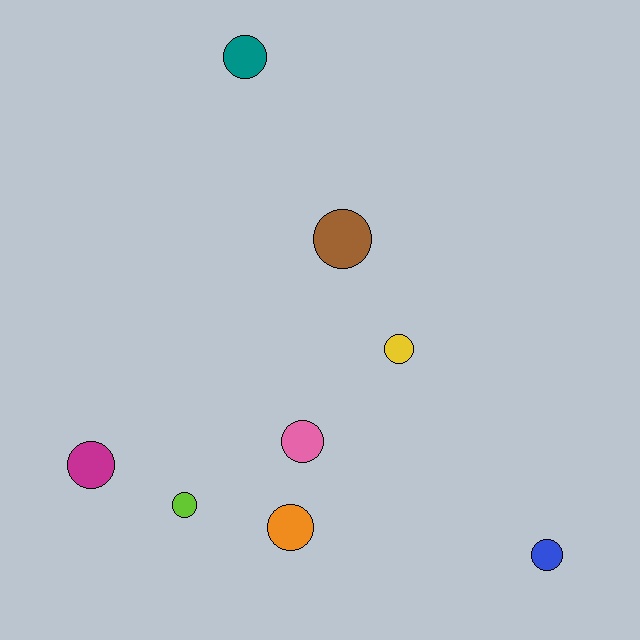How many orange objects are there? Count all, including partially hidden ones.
There is 1 orange object.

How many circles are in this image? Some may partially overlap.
There are 8 circles.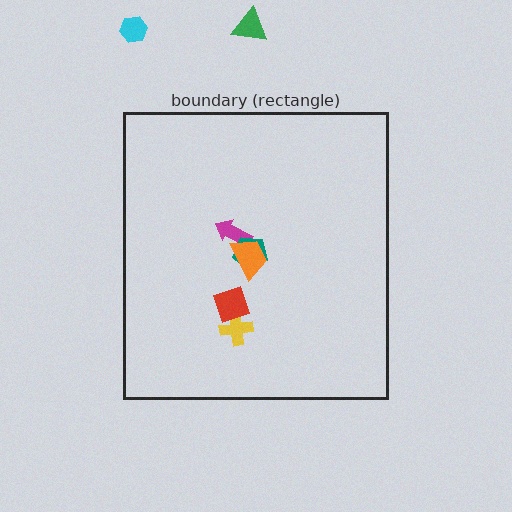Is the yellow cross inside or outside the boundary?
Inside.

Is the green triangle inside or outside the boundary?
Outside.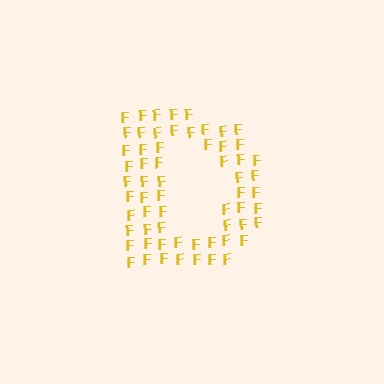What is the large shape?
The large shape is the letter D.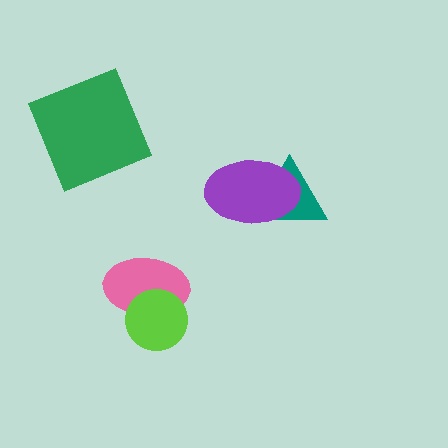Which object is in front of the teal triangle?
The purple ellipse is in front of the teal triangle.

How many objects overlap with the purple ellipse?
1 object overlaps with the purple ellipse.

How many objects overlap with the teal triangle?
1 object overlaps with the teal triangle.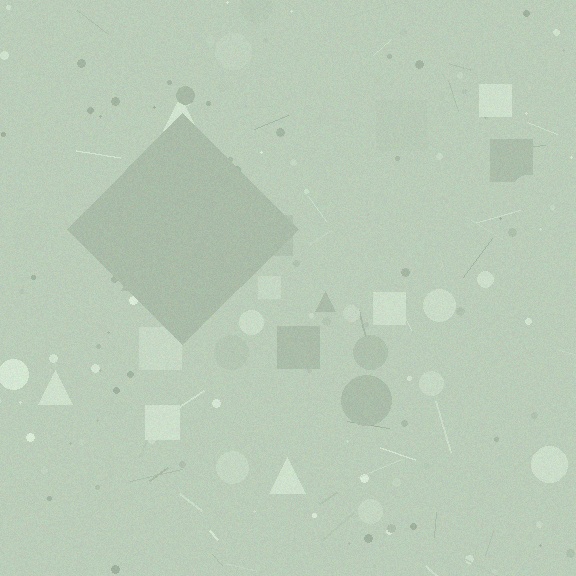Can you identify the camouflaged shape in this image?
The camouflaged shape is a diamond.